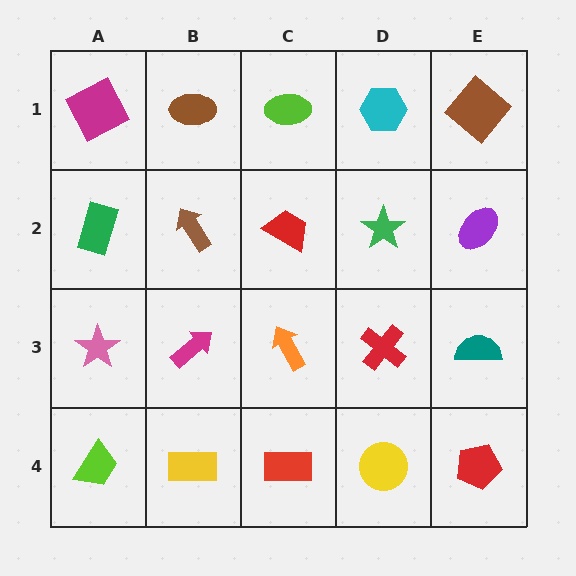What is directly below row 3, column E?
A red pentagon.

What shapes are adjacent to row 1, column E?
A purple ellipse (row 2, column E), a cyan hexagon (row 1, column D).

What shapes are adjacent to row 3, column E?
A purple ellipse (row 2, column E), a red pentagon (row 4, column E), a red cross (row 3, column D).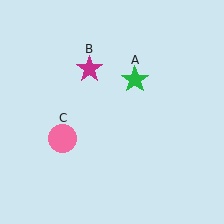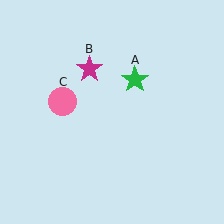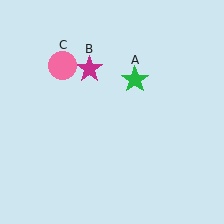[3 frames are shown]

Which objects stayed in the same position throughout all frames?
Green star (object A) and magenta star (object B) remained stationary.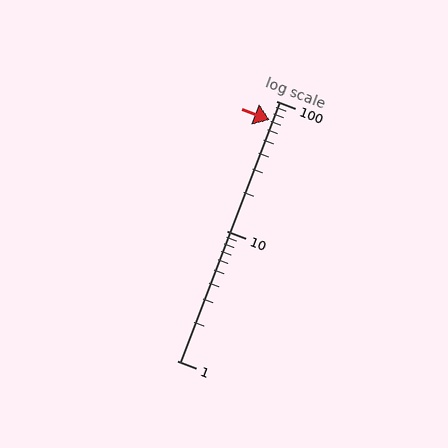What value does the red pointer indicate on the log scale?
The pointer indicates approximately 71.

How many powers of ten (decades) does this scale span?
The scale spans 2 decades, from 1 to 100.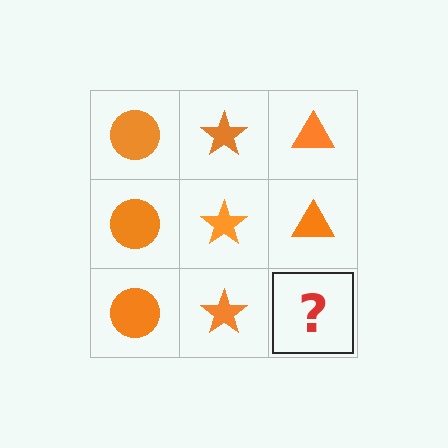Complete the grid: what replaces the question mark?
The question mark should be replaced with an orange triangle.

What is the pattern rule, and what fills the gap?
The rule is that each column has a consistent shape. The gap should be filled with an orange triangle.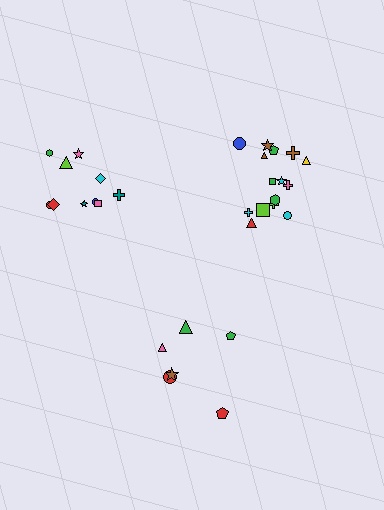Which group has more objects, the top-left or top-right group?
The top-right group.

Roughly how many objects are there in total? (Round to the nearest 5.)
Roughly 30 objects in total.